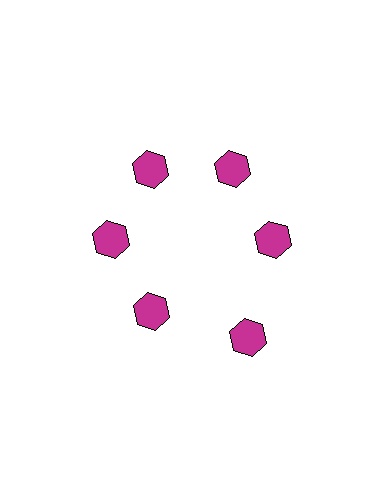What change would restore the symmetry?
The symmetry would be restored by moving it inward, back onto the ring so that all 6 hexagons sit at equal angles and equal distance from the center.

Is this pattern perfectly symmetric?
No. The 6 magenta hexagons are arranged in a ring, but one element near the 5 o'clock position is pushed outward from the center, breaking the 6-fold rotational symmetry.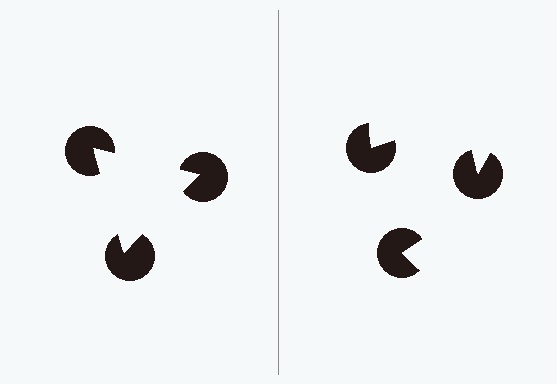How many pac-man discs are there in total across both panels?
6 — 3 on each side.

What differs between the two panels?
The pac-man discs are positioned identically on both sides; only the wedge orientations differ. On the left they align to a triangle; on the right they are misaligned.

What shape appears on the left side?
An illusory triangle.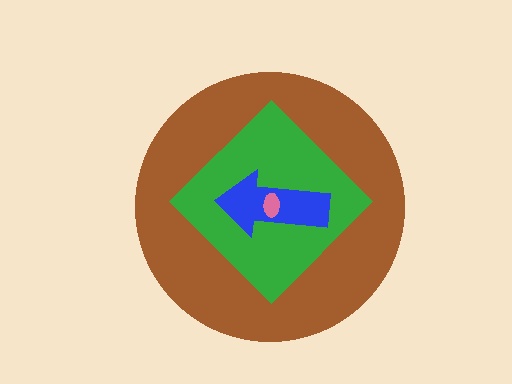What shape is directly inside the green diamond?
The blue arrow.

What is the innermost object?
The pink ellipse.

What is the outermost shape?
The brown circle.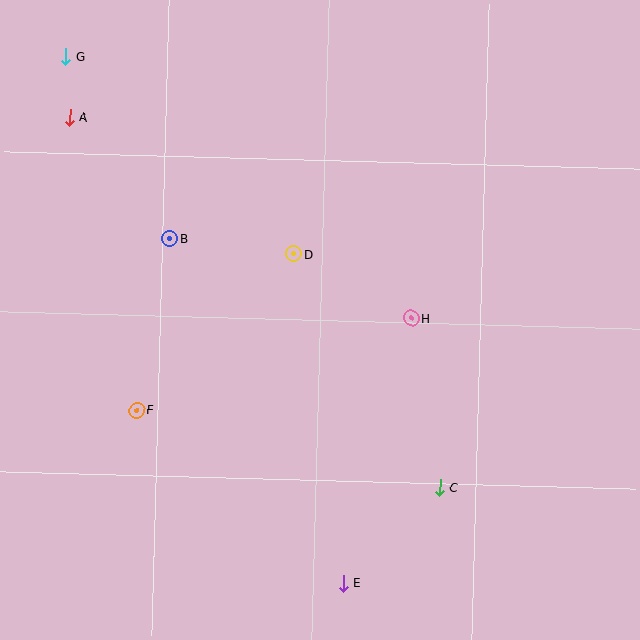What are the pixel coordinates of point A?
Point A is at (70, 117).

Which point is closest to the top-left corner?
Point G is closest to the top-left corner.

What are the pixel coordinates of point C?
Point C is at (440, 488).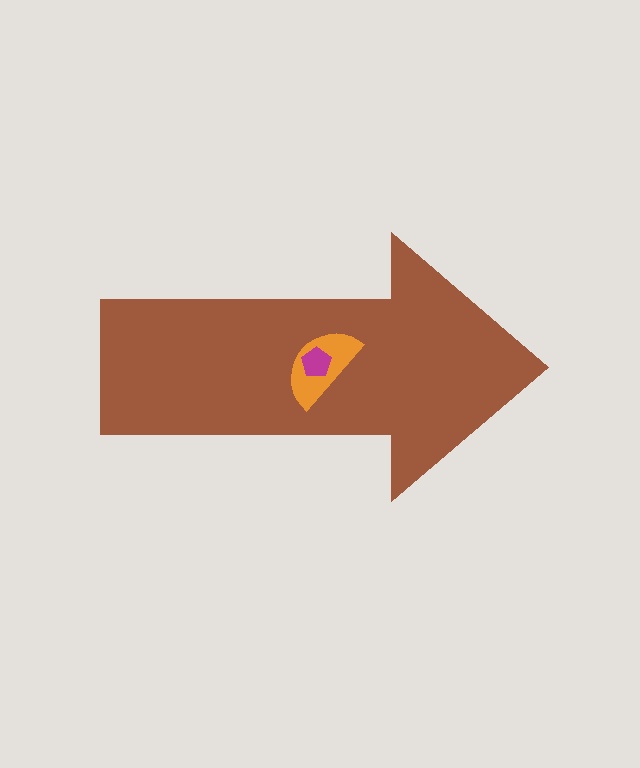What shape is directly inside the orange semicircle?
The magenta pentagon.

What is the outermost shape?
The brown arrow.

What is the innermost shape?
The magenta pentagon.